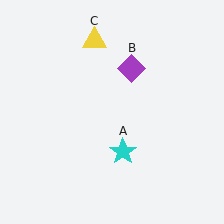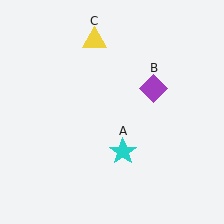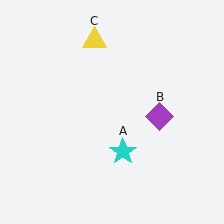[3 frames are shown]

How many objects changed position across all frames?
1 object changed position: purple diamond (object B).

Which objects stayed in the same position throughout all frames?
Cyan star (object A) and yellow triangle (object C) remained stationary.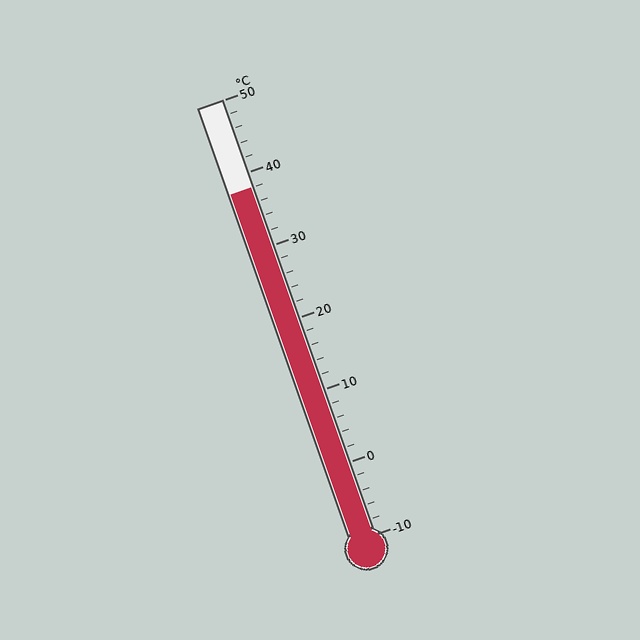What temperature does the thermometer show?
The thermometer shows approximately 38°C.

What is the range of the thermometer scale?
The thermometer scale ranges from -10°C to 50°C.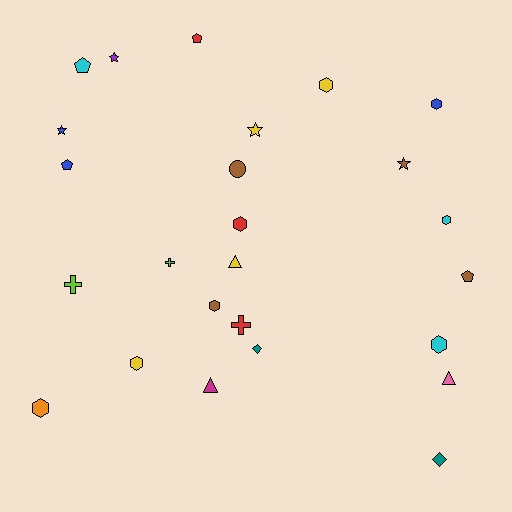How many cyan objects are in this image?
There are 3 cyan objects.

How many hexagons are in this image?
There are 8 hexagons.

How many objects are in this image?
There are 25 objects.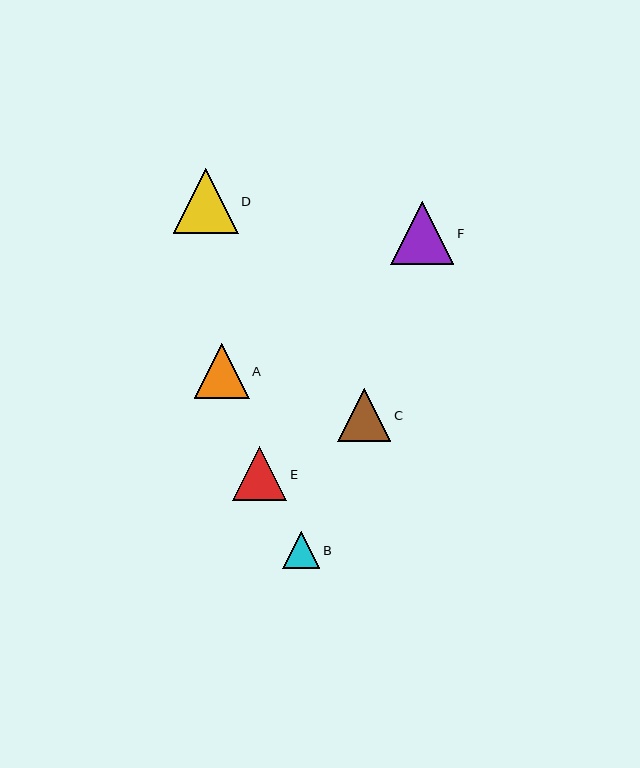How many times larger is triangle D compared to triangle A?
Triangle D is approximately 1.2 times the size of triangle A.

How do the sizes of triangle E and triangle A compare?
Triangle E and triangle A are approximately the same size.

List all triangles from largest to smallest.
From largest to smallest: D, F, E, A, C, B.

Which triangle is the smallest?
Triangle B is the smallest with a size of approximately 37 pixels.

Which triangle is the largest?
Triangle D is the largest with a size of approximately 65 pixels.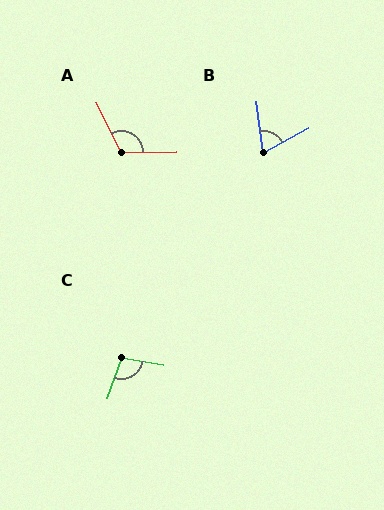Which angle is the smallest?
B, at approximately 69 degrees.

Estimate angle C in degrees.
Approximately 100 degrees.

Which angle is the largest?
A, at approximately 115 degrees.